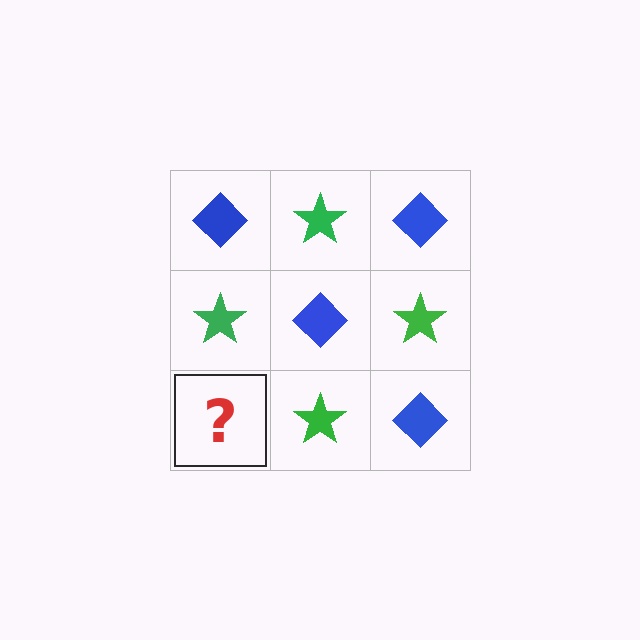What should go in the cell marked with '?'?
The missing cell should contain a blue diamond.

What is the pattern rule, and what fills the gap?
The rule is that it alternates blue diamond and green star in a checkerboard pattern. The gap should be filled with a blue diamond.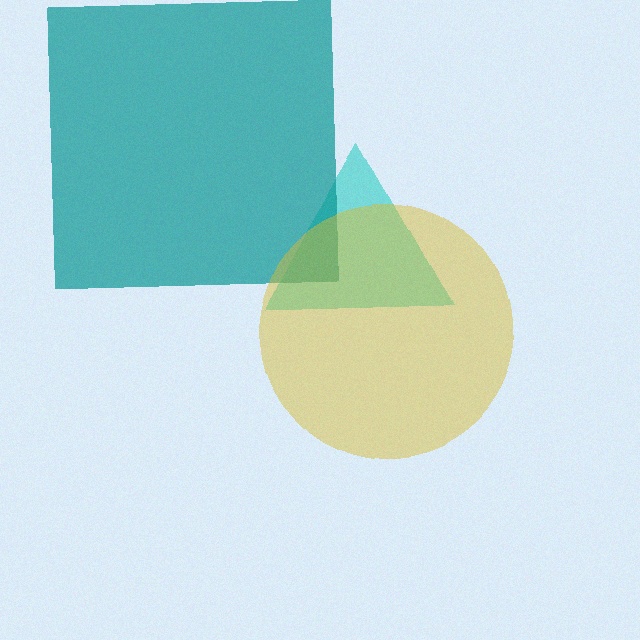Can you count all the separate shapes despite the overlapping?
Yes, there are 3 separate shapes.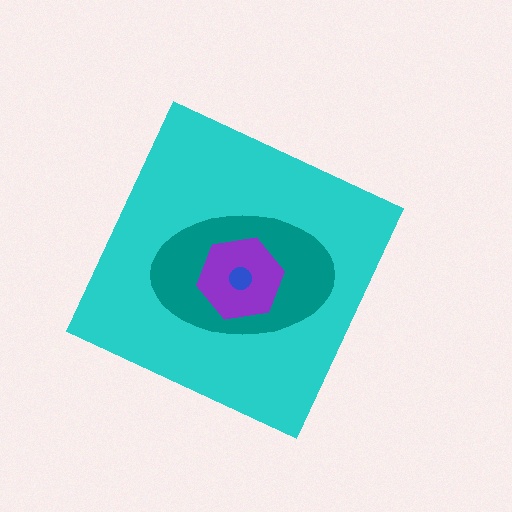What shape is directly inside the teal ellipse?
The purple hexagon.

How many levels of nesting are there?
4.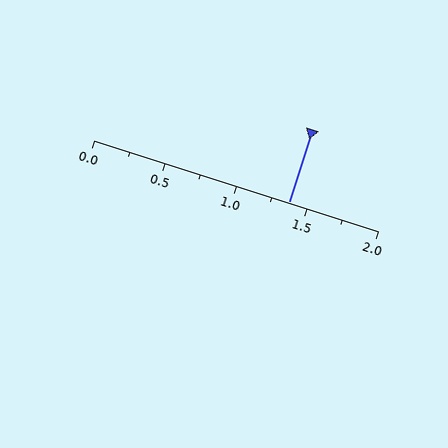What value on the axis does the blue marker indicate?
The marker indicates approximately 1.38.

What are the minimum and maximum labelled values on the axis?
The axis runs from 0.0 to 2.0.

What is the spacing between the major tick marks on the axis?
The major ticks are spaced 0.5 apart.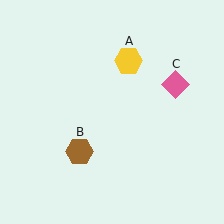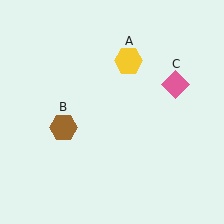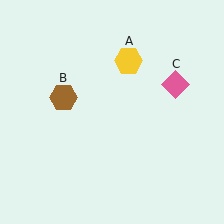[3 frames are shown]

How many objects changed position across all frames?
1 object changed position: brown hexagon (object B).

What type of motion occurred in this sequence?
The brown hexagon (object B) rotated clockwise around the center of the scene.